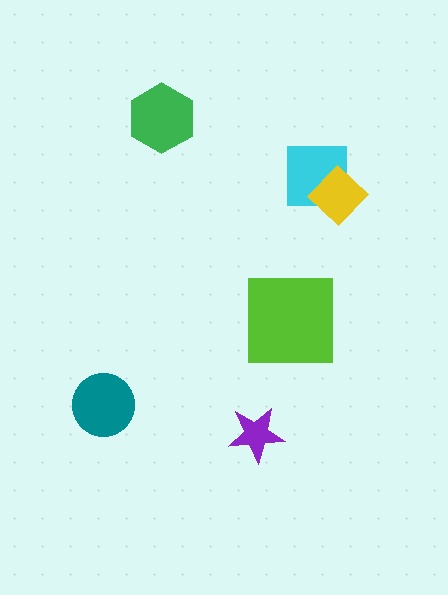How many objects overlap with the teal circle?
0 objects overlap with the teal circle.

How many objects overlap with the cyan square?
1 object overlaps with the cyan square.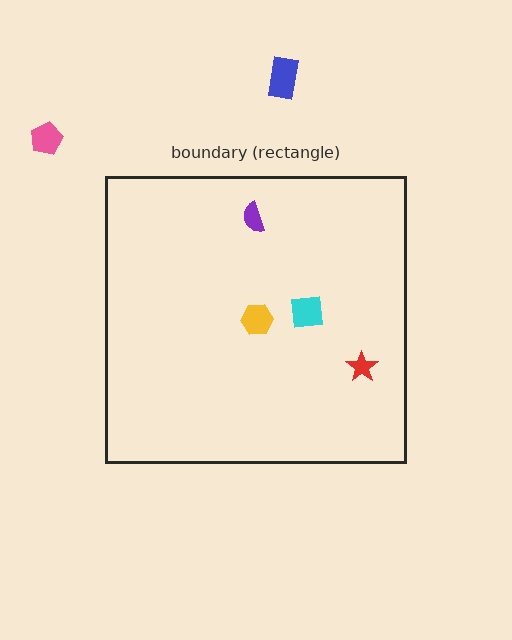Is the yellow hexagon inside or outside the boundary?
Inside.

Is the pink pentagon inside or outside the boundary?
Outside.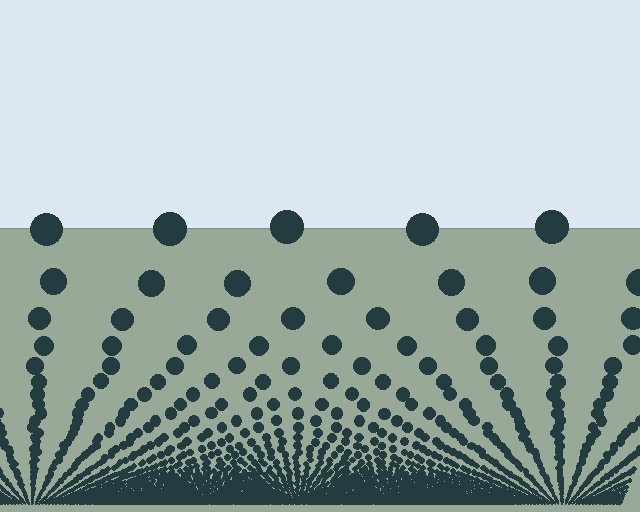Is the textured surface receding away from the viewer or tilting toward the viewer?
The surface appears to tilt toward the viewer. Texture elements get larger and sparser toward the top.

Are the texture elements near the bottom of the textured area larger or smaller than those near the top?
Smaller. The gradient is inverted — elements near the bottom are smaller and denser.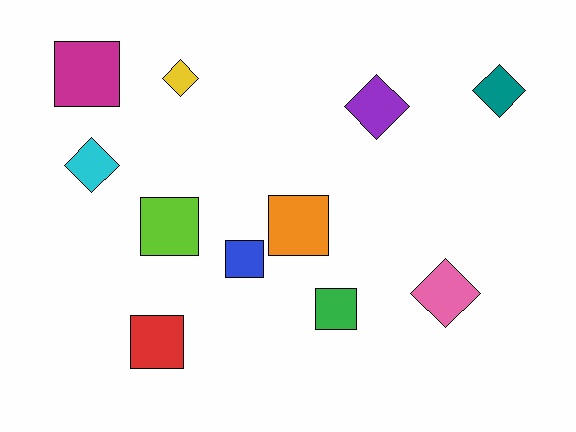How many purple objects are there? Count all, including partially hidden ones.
There is 1 purple object.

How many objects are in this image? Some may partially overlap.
There are 11 objects.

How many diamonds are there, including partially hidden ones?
There are 5 diamonds.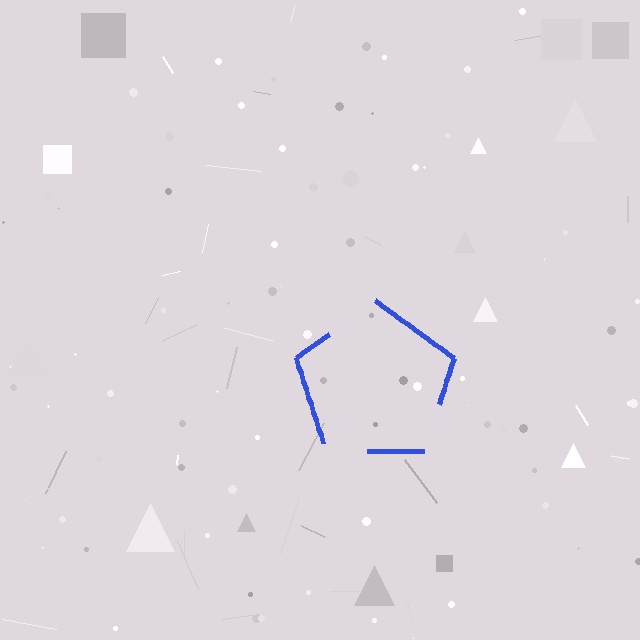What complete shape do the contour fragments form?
The contour fragments form a pentagon.